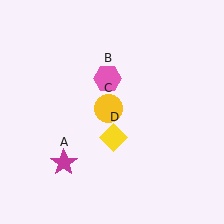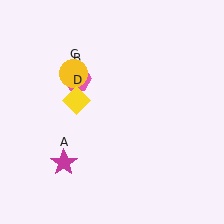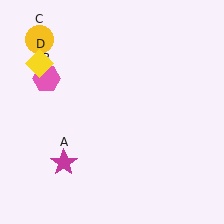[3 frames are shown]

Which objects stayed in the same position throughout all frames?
Magenta star (object A) remained stationary.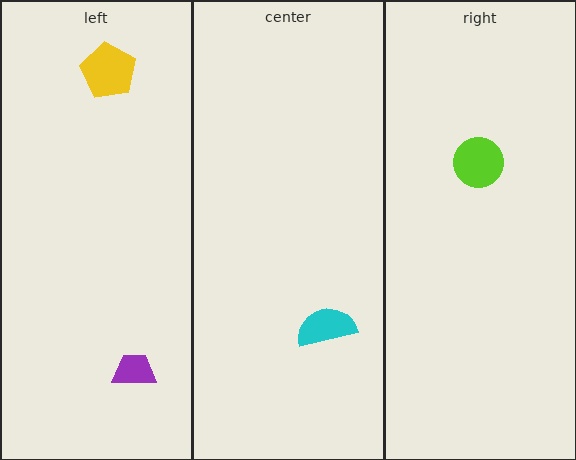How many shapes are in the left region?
2.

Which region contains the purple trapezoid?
The left region.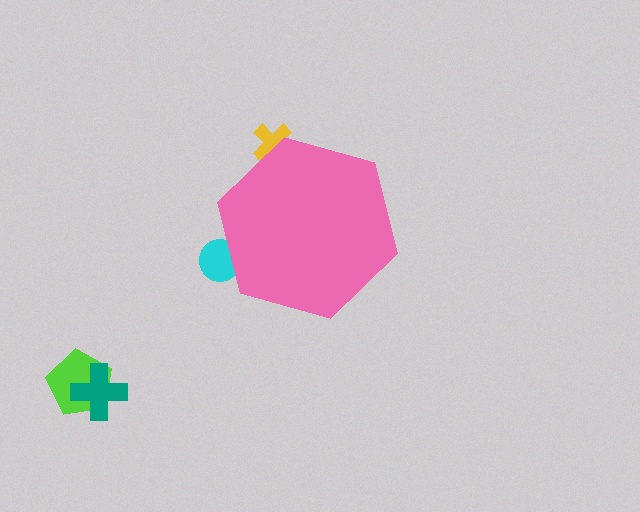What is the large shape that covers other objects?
A pink hexagon.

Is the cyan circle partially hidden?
Yes, the cyan circle is partially hidden behind the pink hexagon.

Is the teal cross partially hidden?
No, the teal cross is fully visible.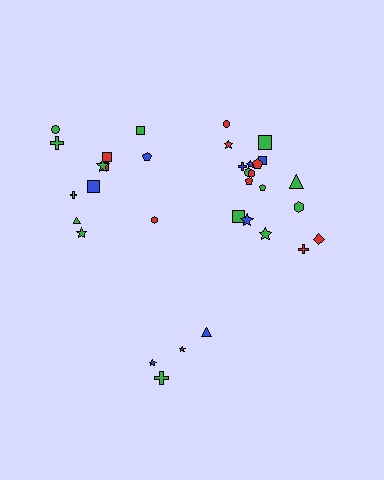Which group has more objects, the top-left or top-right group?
The top-right group.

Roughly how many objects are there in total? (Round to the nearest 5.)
Roughly 35 objects in total.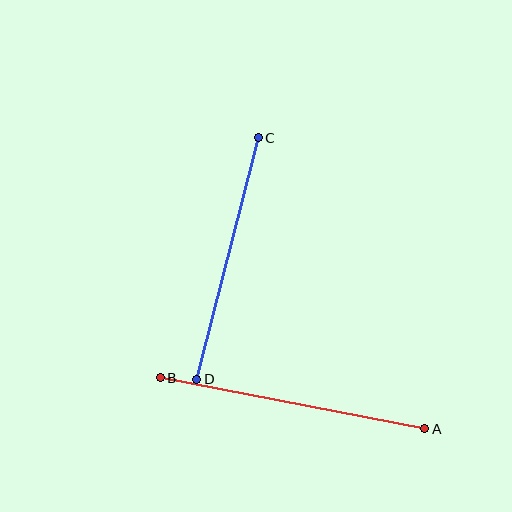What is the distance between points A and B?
The distance is approximately 269 pixels.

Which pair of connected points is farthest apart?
Points A and B are farthest apart.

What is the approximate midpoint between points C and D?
The midpoint is at approximately (228, 258) pixels.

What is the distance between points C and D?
The distance is approximately 249 pixels.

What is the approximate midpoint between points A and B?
The midpoint is at approximately (292, 403) pixels.